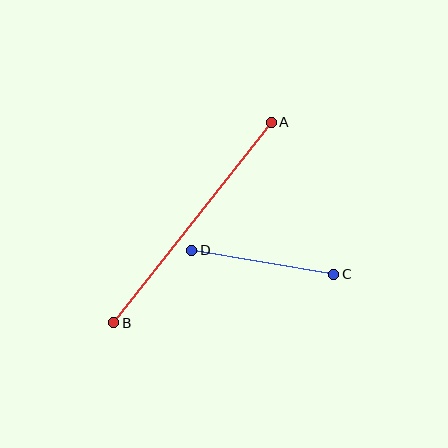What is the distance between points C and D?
The distance is approximately 144 pixels.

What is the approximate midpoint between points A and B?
The midpoint is at approximately (193, 223) pixels.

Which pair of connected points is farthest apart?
Points A and B are farthest apart.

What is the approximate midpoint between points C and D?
The midpoint is at approximately (263, 262) pixels.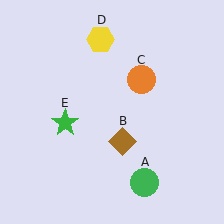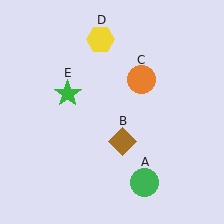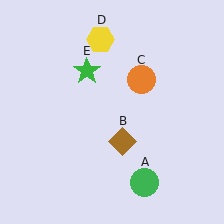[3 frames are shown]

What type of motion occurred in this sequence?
The green star (object E) rotated clockwise around the center of the scene.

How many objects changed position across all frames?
1 object changed position: green star (object E).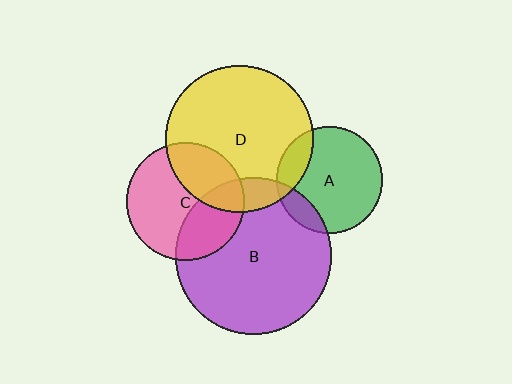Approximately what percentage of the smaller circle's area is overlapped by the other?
Approximately 15%.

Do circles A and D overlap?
Yes.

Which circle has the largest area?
Circle B (purple).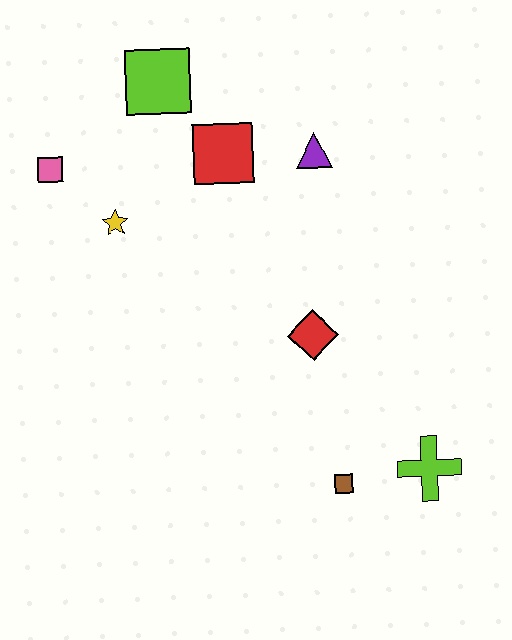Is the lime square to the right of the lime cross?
No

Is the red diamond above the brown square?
Yes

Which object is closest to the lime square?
The red square is closest to the lime square.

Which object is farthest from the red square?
The lime cross is farthest from the red square.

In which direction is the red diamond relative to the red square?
The red diamond is below the red square.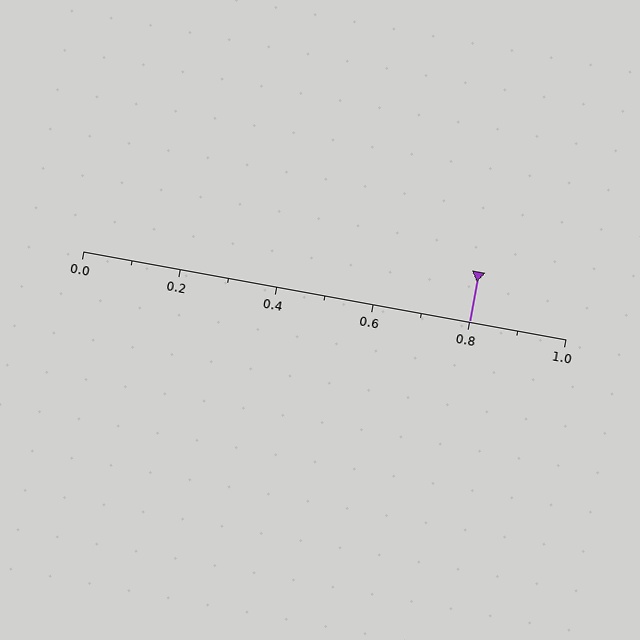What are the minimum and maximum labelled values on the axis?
The axis runs from 0.0 to 1.0.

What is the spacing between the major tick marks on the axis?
The major ticks are spaced 0.2 apart.